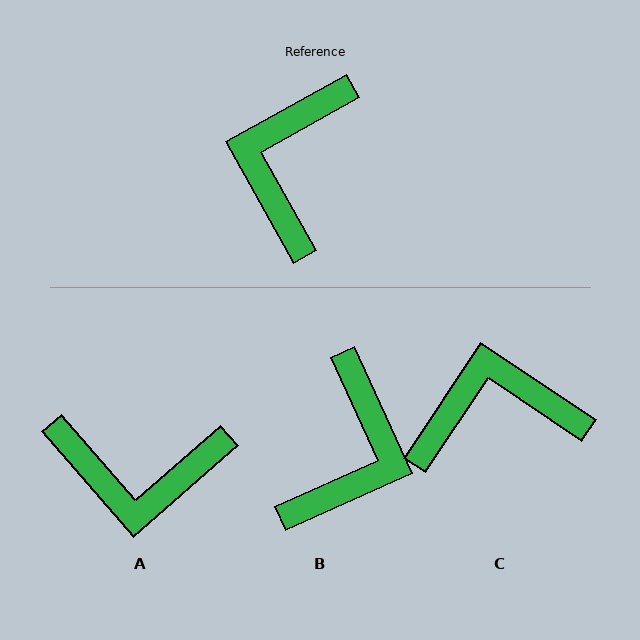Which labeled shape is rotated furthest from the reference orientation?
B, about 175 degrees away.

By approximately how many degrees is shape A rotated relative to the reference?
Approximately 102 degrees counter-clockwise.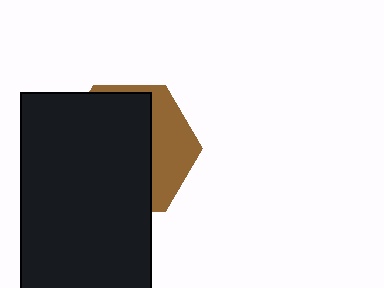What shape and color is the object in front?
The object in front is a black rectangle.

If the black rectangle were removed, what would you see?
You would see the complete brown hexagon.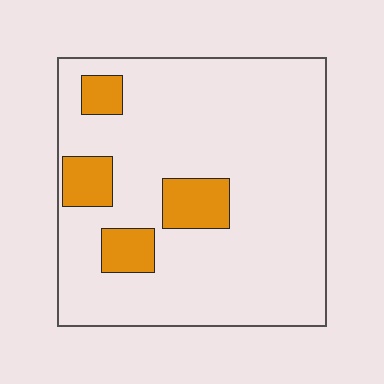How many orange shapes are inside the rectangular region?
4.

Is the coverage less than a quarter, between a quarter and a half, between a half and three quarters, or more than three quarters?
Less than a quarter.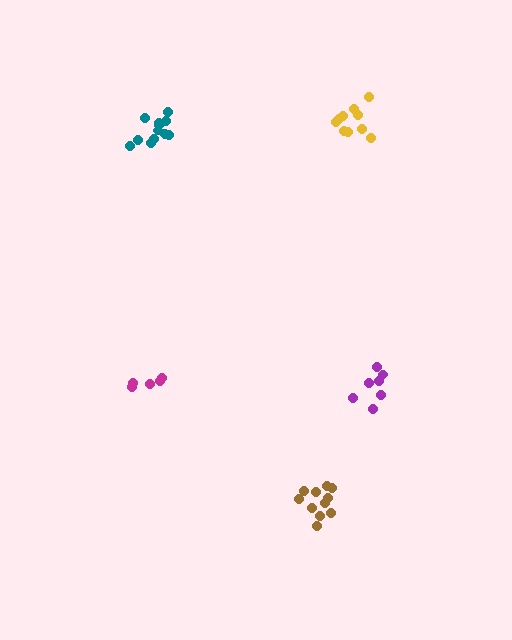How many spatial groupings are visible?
There are 5 spatial groupings.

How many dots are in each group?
Group 1: 7 dots, Group 2: 10 dots, Group 3: 11 dots, Group 4: 12 dots, Group 5: 6 dots (46 total).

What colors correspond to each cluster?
The clusters are colored: purple, yellow, brown, teal, magenta.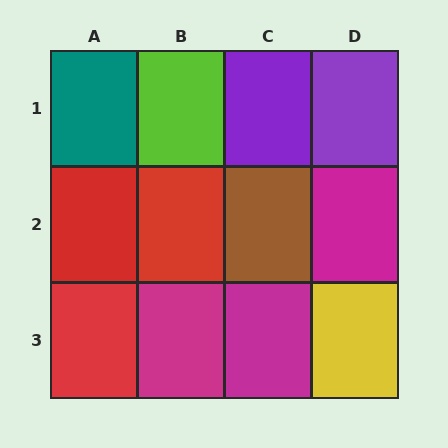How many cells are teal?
1 cell is teal.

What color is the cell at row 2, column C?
Brown.